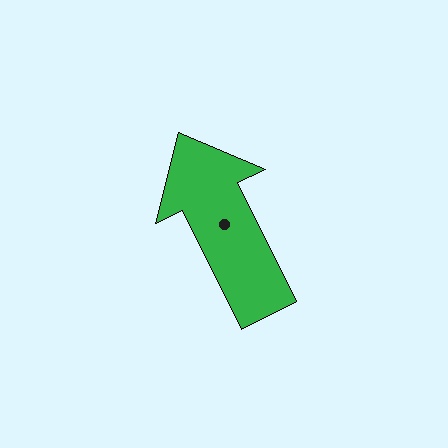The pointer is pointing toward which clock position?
Roughly 11 o'clock.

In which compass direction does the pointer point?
Northwest.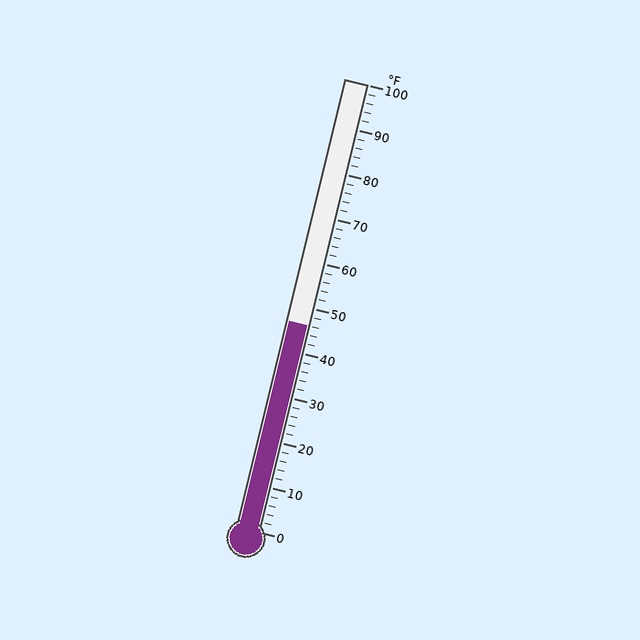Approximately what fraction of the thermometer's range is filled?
The thermometer is filled to approximately 45% of its range.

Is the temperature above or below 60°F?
The temperature is below 60°F.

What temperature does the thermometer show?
The thermometer shows approximately 46°F.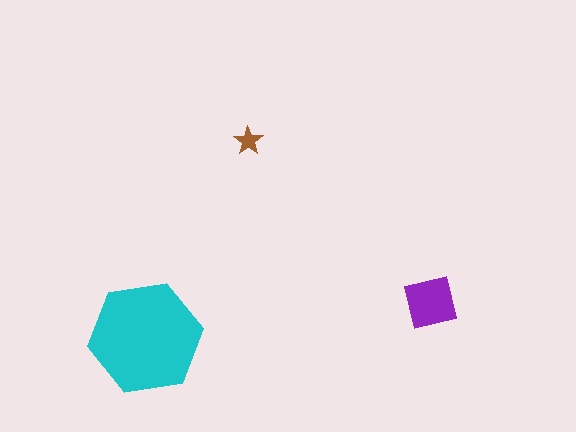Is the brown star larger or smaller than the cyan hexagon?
Smaller.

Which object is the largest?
The cyan hexagon.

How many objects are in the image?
There are 3 objects in the image.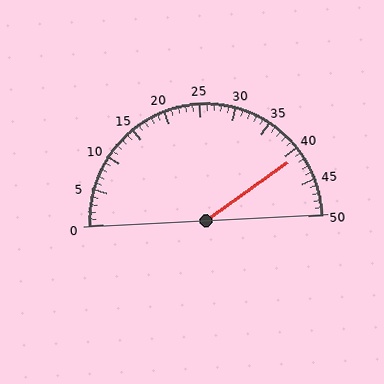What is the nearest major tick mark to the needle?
The nearest major tick mark is 40.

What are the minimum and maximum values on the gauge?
The gauge ranges from 0 to 50.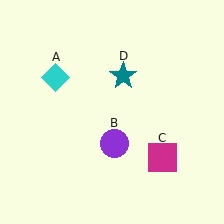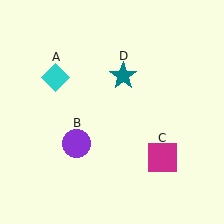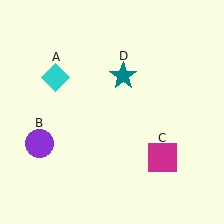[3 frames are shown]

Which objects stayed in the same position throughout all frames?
Cyan diamond (object A) and magenta square (object C) and teal star (object D) remained stationary.